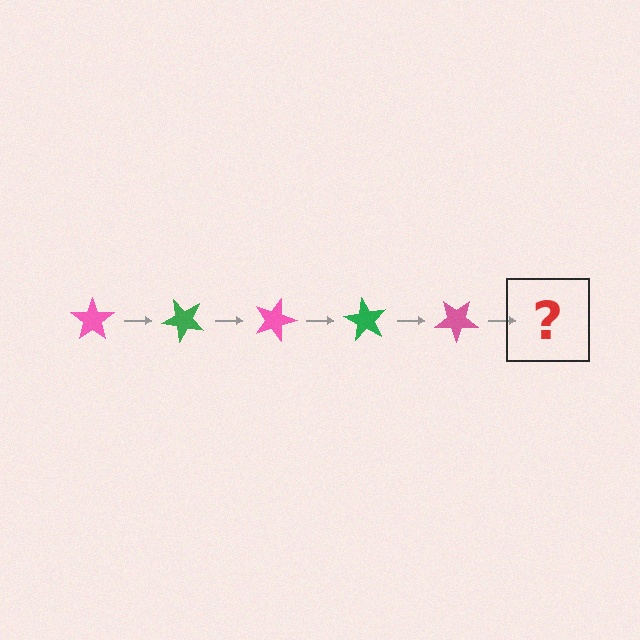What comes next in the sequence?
The next element should be a green star, rotated 225 degrees from the start.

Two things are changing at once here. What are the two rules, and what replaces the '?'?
The two rules are that it rotates 45 degrees each step and the color cycles through pink and green. The '?' should be a green star, rotated 225 degrees from the start.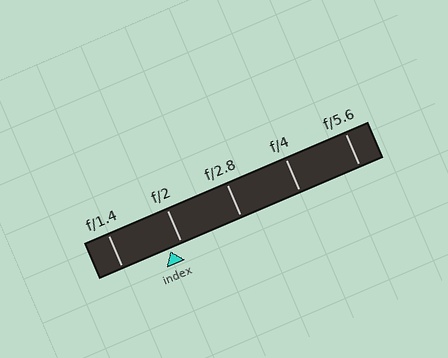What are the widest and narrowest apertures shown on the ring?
The widest aperture shown is f/1.4 and the narrowest is f/5.6.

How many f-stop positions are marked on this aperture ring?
There are 5 f-stop positions marked.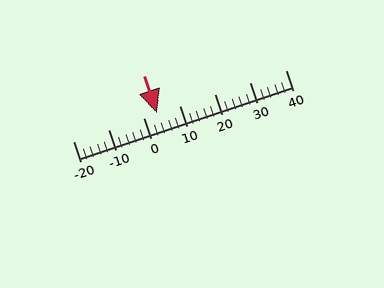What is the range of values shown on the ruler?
The ruler shows values from -20 to 40.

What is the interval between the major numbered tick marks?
The major tick marks are spaced 10 units apart.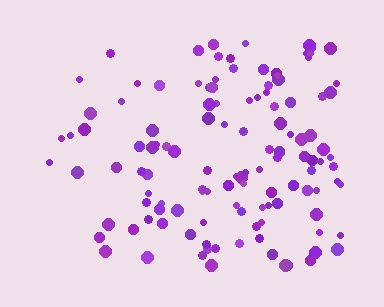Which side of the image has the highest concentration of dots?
The right.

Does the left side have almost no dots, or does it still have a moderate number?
Still a moderate number, just noticeably fewer than the right.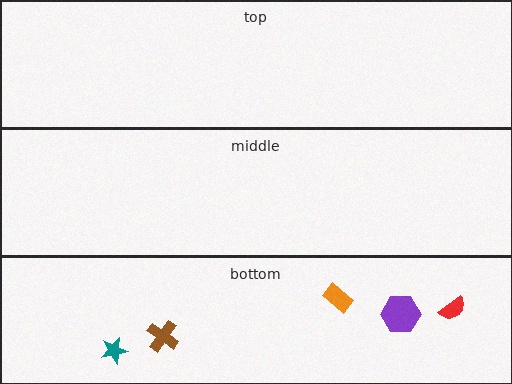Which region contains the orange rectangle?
The bottom region.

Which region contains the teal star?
The bottom region.